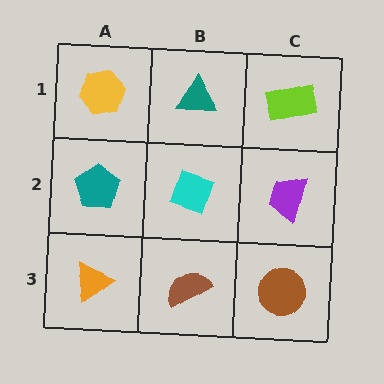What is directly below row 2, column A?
An orange triangle.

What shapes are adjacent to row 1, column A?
A teal pentagon (row 2, column A), a teal triangle (row 1, column B).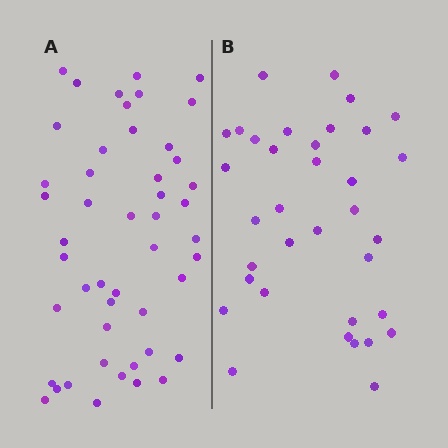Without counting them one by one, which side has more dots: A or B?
Region A (the left region) has more dots.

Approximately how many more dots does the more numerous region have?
Region A has approximately 15 more dots than region B.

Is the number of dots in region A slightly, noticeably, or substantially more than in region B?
Region A has noticeably more, but not dramatically so. The ratio is roughly 1.4 to 1.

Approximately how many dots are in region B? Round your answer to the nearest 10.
About 40 dots. (The exact count is 35, which rounds to 40.)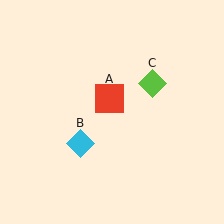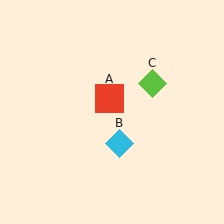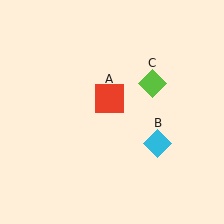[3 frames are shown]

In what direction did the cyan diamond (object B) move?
The cyan diamond (object B) moved right.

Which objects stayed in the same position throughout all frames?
Red square (object A) and lime diamond (object C) remained stationary.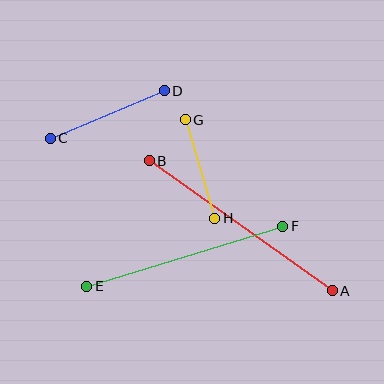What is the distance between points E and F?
The distance is approximately 205 pixels.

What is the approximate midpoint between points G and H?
The midpoint is at approximately (200, 169) pixels.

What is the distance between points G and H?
The distance is approximately 103 pixels.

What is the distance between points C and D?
The distance is approximately 124 pixels.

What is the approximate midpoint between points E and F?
The midpoint is at approximately (185, 256) pixels.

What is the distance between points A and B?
The distance is approximately 224 pixels.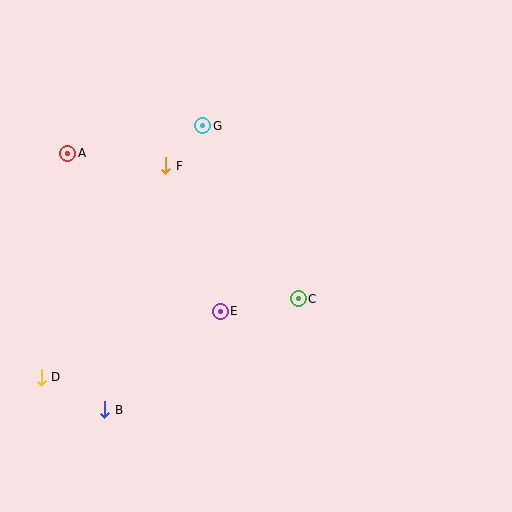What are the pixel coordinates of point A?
Point A is at (68, 153).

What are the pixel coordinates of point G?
Point G is at (203, 126).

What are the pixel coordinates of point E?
Point E is at (220, 311).